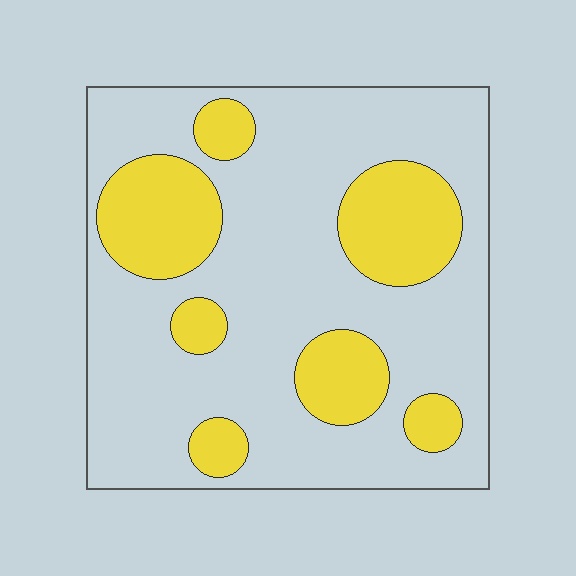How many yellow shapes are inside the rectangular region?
7.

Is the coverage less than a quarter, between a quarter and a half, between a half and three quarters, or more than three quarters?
Between a quarter and a half.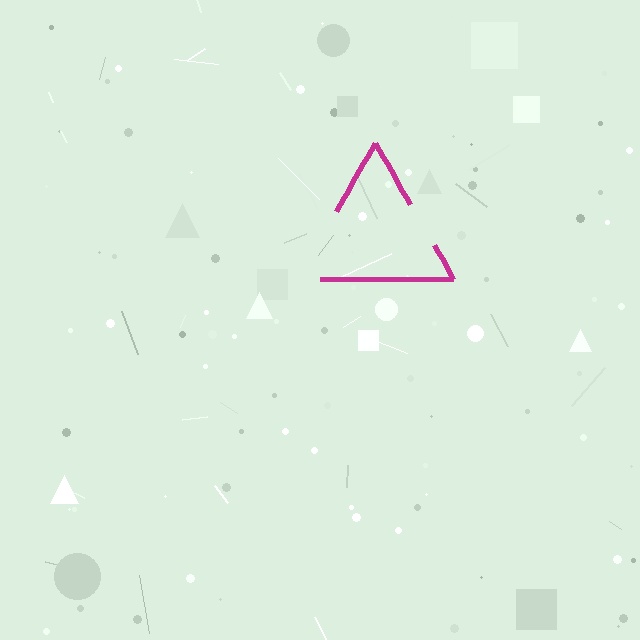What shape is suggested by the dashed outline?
The dashed outline suggests a triangle.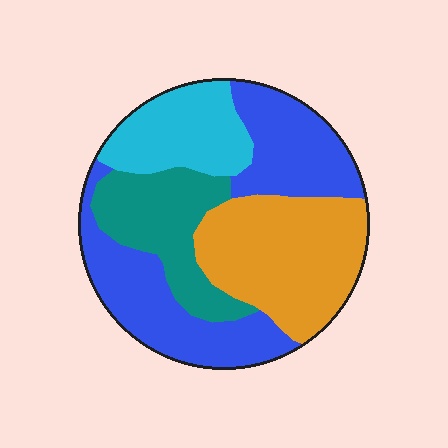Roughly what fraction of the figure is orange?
Orange takes up between a quarter and a half of the figure.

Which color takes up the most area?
Blue, at roughly 35%.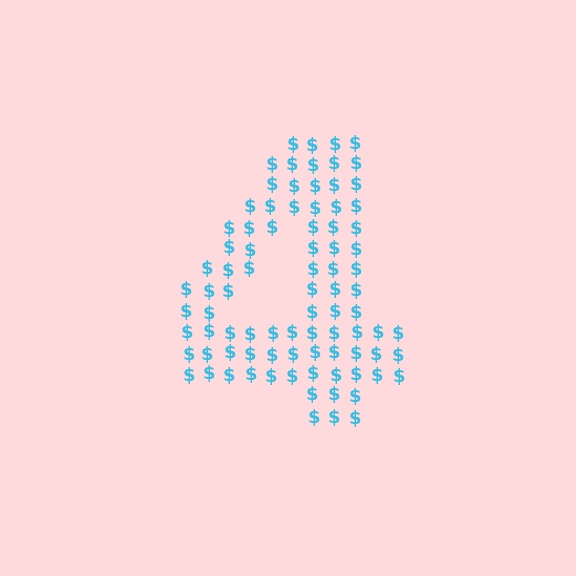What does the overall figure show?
The overall figure shows the digit 4.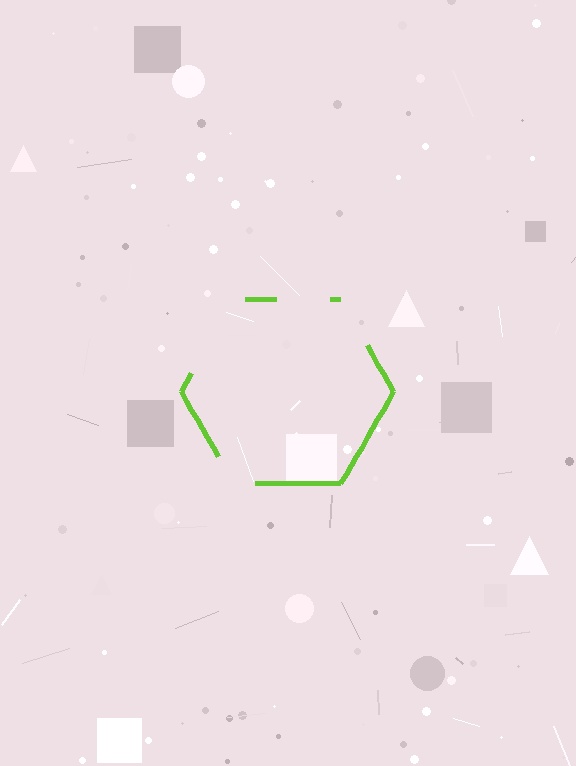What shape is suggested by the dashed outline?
The dashed outline suggests a hexagon.